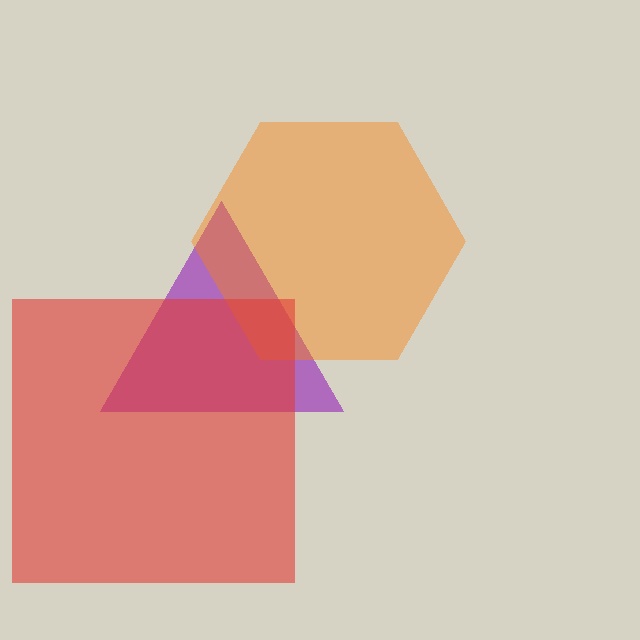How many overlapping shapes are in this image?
There are 3 overlapping shapes in the image.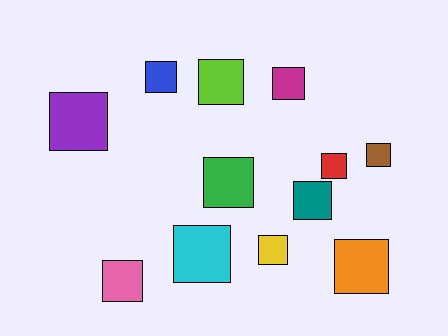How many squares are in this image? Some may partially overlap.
There are 12 squares.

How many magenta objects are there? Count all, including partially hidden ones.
There is 1 magenta object.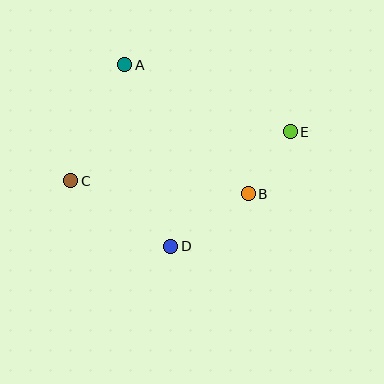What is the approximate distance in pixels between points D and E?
The distance between D and E is approximately 166 pixels.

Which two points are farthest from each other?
Points C and E are farthest from each other.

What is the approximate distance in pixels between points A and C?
The distance between A and C is approximately 128 pixels.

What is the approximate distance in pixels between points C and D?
The distance between C and D is approximately 120 pixels.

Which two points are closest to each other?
Points B and E are closest to each other.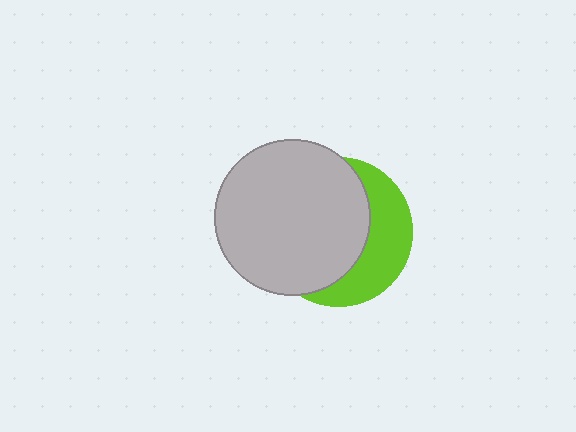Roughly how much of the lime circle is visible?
A small part of it is visible (roughly 37%).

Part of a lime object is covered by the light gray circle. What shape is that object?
It is a circle.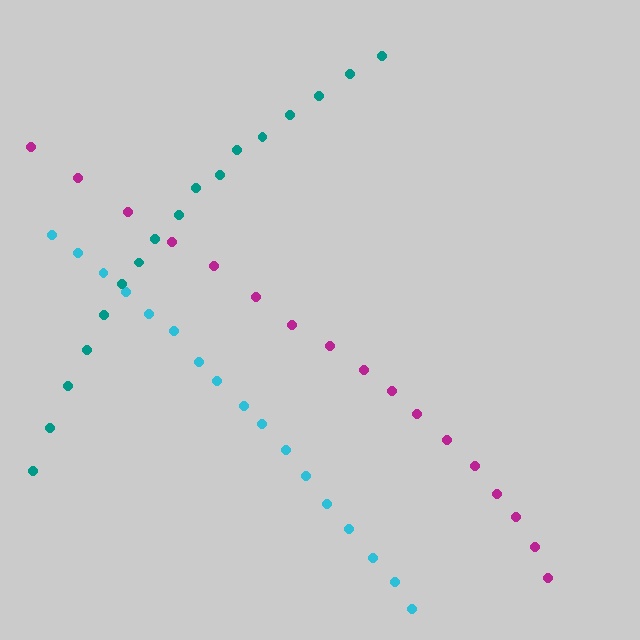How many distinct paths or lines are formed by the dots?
There are 3 distinct paths.